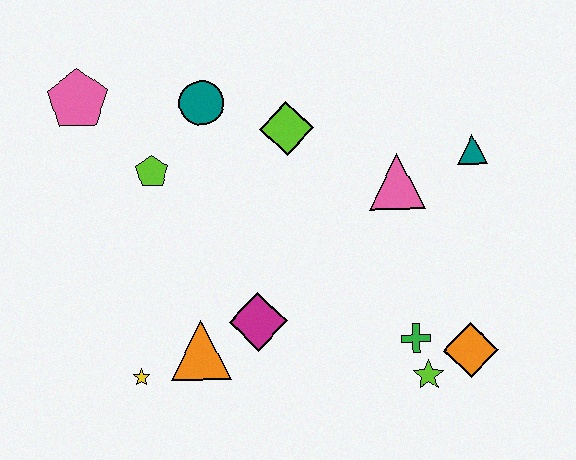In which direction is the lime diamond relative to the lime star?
The lime diamond is above the lime star.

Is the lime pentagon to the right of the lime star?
No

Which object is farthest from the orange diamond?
The pink pentagon is farthest from the orange diamond.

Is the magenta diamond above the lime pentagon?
No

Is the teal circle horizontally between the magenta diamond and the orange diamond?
No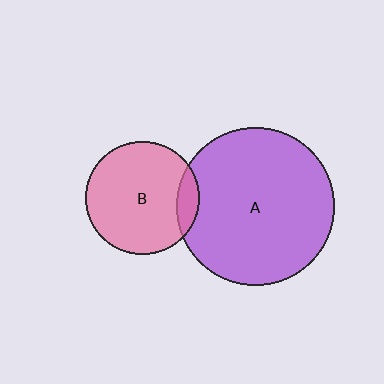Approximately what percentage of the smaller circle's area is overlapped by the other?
Approximately 10%.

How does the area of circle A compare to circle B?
Approximately 1.9 times.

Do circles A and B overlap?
Yes.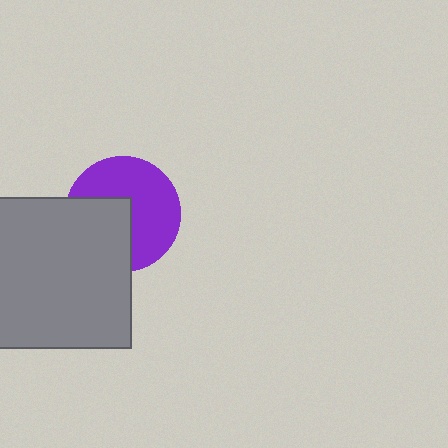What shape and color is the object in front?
The object in front is a gray square.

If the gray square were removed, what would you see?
You would see the complete purple circle.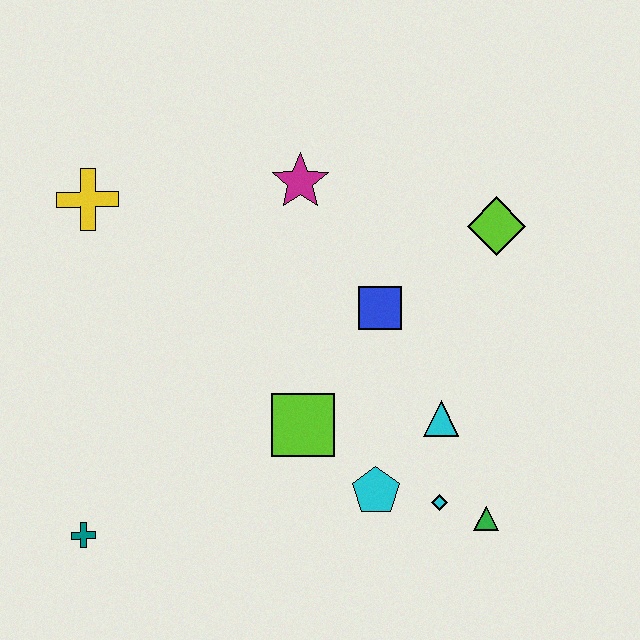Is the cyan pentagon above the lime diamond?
No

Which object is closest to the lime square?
The cyan pentagon is closest to the lime square.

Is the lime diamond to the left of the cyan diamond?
No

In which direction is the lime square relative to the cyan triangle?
The lime square is to the left of the cyan triangle.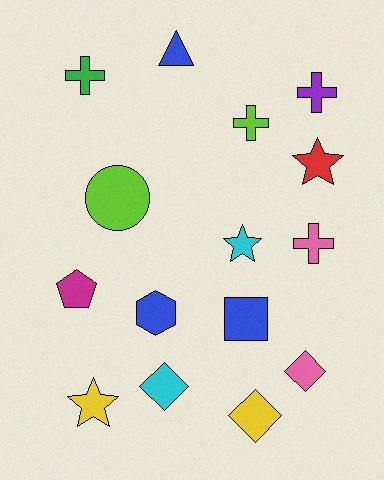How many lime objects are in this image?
There are 2 lime objects.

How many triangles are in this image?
There is 1 triangle.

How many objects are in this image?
There are 15 objects.